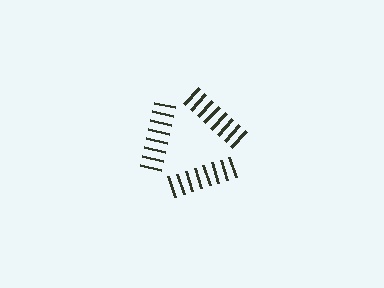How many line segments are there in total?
24 — 8 along each of the 3 edges.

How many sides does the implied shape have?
3 sides — the line-ends trace a triangle.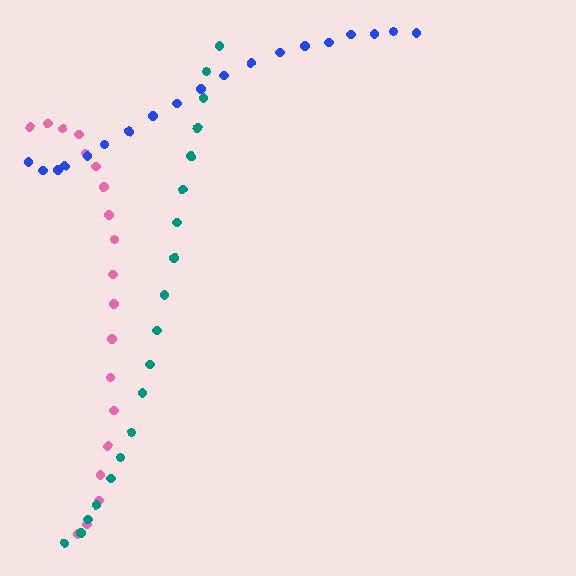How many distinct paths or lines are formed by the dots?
There are 3 distinct paths.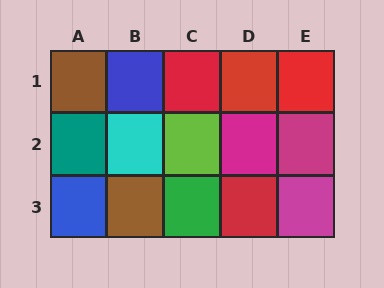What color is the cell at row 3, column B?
Brown.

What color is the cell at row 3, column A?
Blue.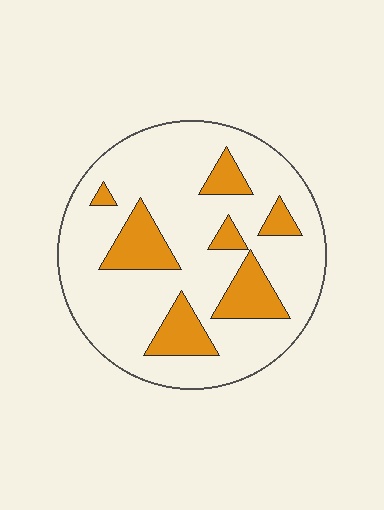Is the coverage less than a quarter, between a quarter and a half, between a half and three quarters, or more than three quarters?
Less than a quarter.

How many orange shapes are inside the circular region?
7.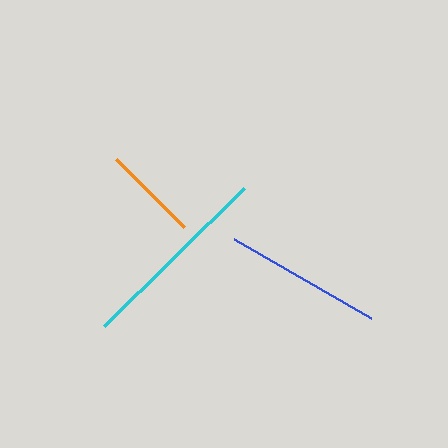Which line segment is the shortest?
The orange line is the shortest at approximately 97 pixels.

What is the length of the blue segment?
The blue segment is approximately 159 pixels long.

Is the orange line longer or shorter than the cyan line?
The cyan line is longer than the orange line.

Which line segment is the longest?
The cyan line is the longest at approximately 196 pixels.